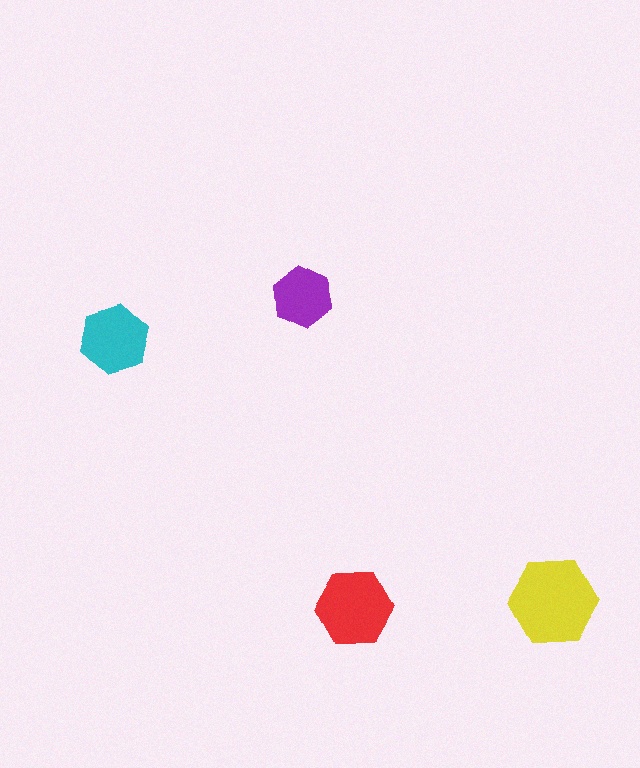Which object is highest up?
The purple hexagon is topmost.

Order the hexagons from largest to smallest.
the yellow one, the red one, the cyan one, the purple one.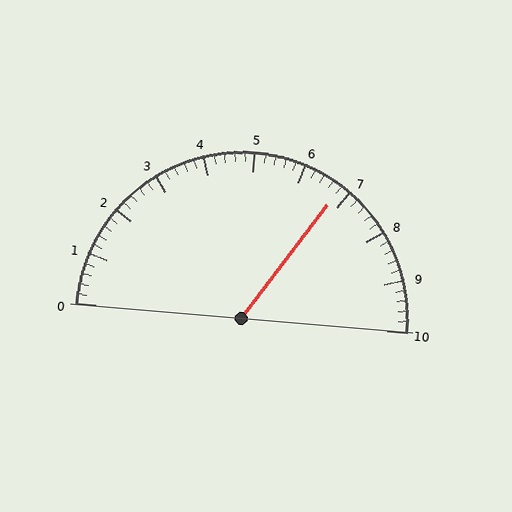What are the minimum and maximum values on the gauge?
The gauge ranges from 0 to 10.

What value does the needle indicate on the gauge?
The needle indicates approximately 6.8.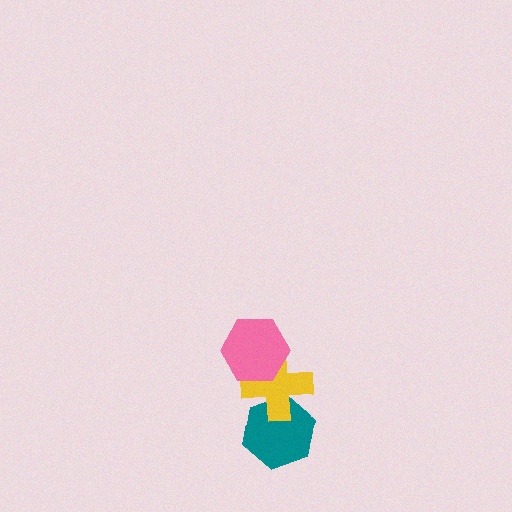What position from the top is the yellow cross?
The yellow cross is 2nd from the top.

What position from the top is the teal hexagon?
The teal hexagon is 3rd from the top.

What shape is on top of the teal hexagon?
The yellow cross is on top of the teal hexagon.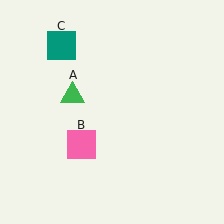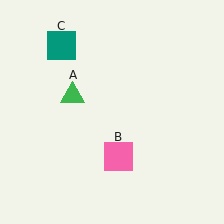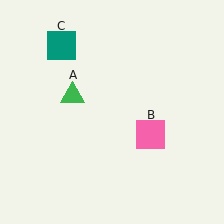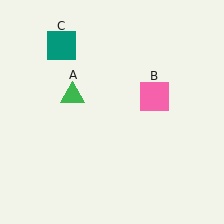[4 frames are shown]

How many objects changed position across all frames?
1 object changed position: pink square (object B).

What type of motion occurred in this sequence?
The pink square (object B) rotated counterclockwise around the center of the scene.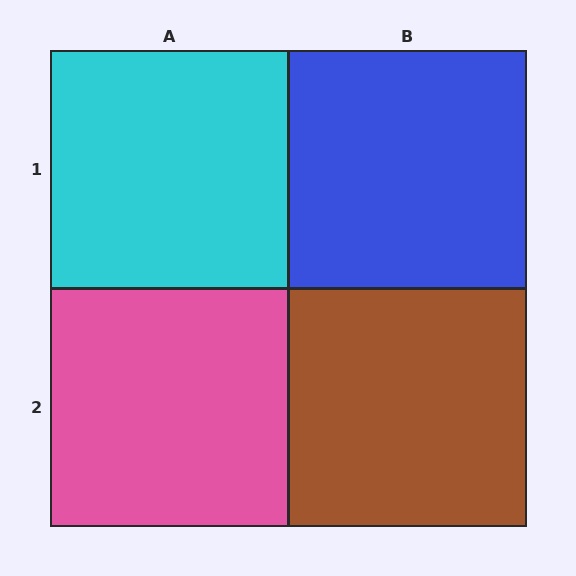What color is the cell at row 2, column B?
Brown.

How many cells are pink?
1 cell is pink.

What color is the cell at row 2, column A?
Pink.